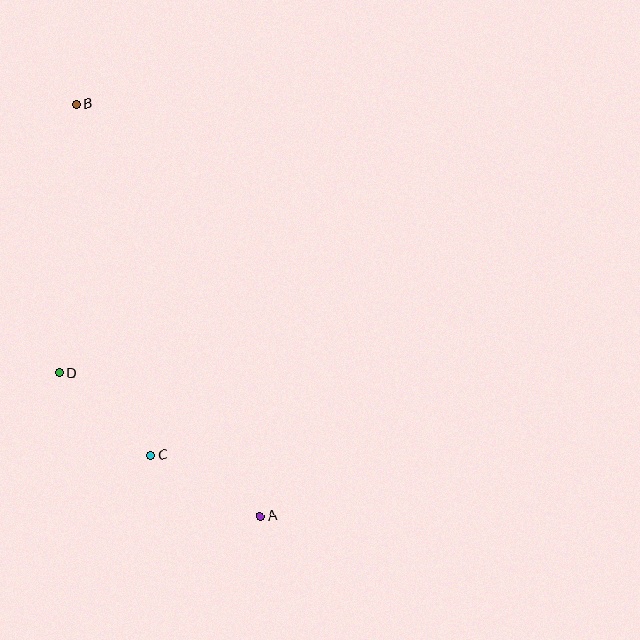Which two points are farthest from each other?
Points A and B are farthest from each other.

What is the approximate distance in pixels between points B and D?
The distance between B and D is approximately 270 pixels.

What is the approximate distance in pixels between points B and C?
The distance between B and C is approximately 359 pixels.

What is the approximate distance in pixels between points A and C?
The distance between A and C is approximately 125 pixels.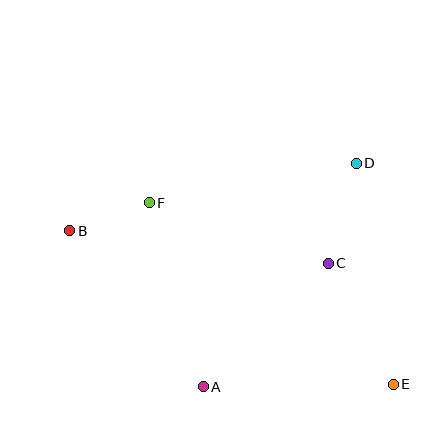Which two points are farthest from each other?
Points B and E are farthest from each other.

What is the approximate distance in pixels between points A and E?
The distance between A and E is approximately 190 pixels.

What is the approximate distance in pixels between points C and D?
The distance between C and D is approximately 104 pixels.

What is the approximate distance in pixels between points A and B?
The distance between A and B is approximately 206 pixels.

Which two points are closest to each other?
Points B and F are closest to each other.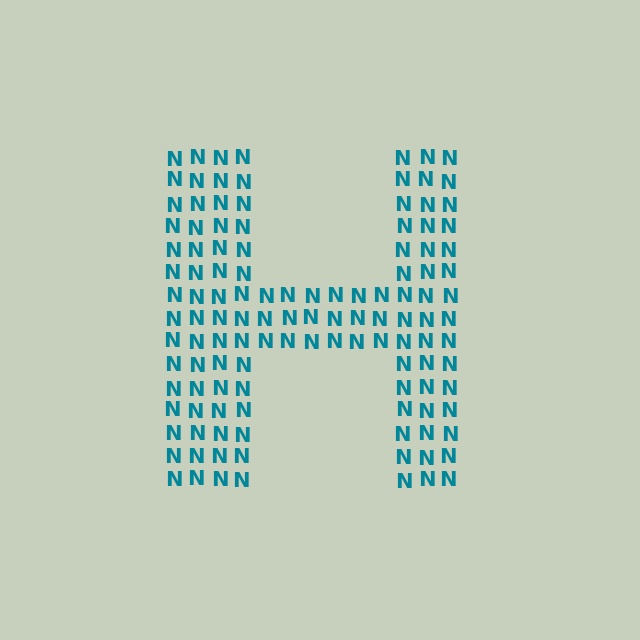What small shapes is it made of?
It is made of small letter N's.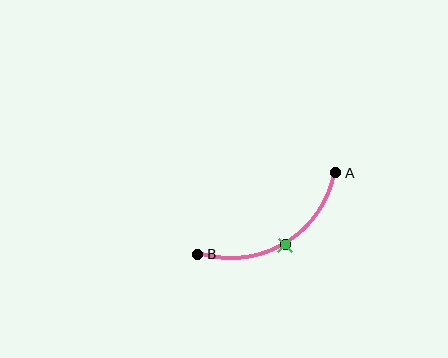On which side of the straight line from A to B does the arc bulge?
The arc bulges below the straight line connecting A and B.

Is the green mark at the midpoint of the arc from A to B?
Yes. The green mark lies on the arc at equal arc-length from both A and B — it is the arc midpoint.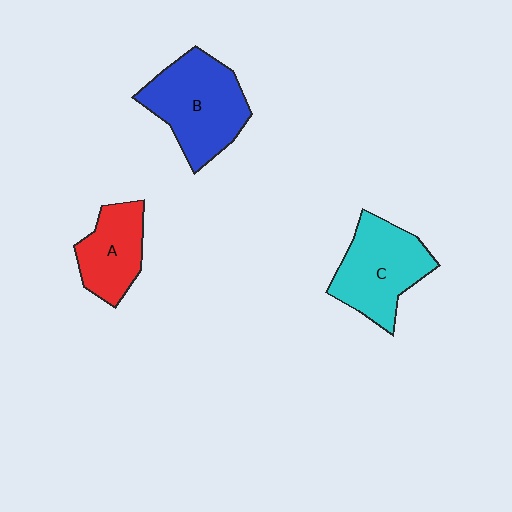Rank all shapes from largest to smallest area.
From largest to smallest: B (blue), C (cyan), A (red).